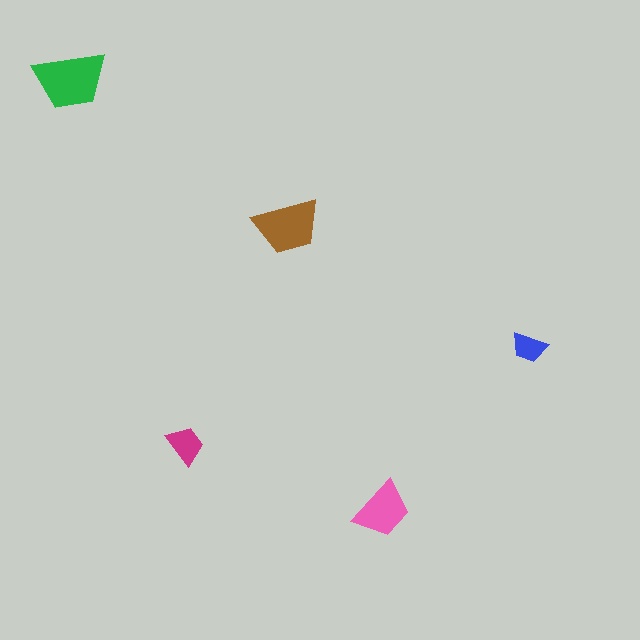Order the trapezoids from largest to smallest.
the green one, the brown one, the pink one, the magenta one, the blue one.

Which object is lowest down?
The pink trapezoid is bottommost.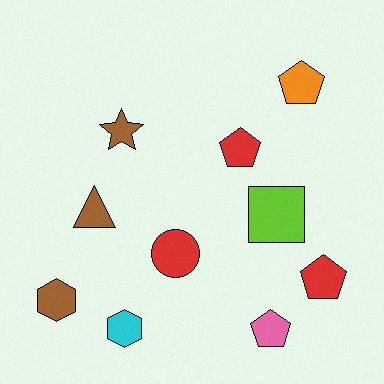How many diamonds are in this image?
There are no diamonds.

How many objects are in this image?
There are 10 objects.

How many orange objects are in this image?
There is 1 orange object.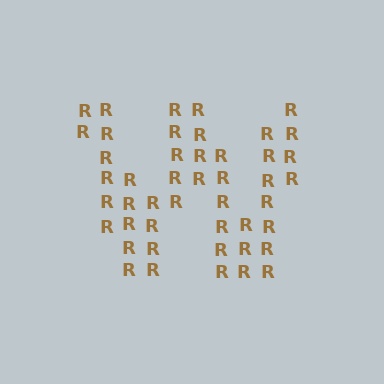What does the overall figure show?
The overall figure shows the letter W.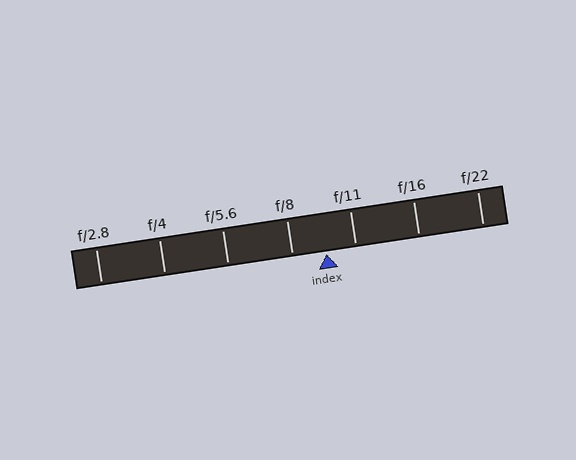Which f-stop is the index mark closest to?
The index mark is closest to f/11.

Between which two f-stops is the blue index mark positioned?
The index mark is between f/8 and f/11.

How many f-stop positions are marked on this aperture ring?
There are 7 f-stop positions marked.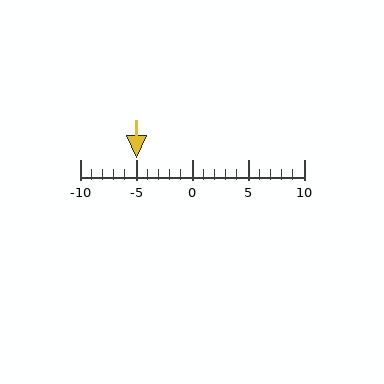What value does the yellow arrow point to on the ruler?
The yellow arrow points to approximately -5.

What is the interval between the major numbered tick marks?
The major tick marks are spaced 5 units apart.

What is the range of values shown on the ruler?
The ruler shows values from -10 to 10.